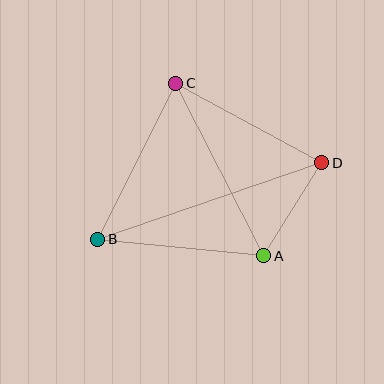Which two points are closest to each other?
Points A and D are closest to each other.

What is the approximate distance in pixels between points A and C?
The distance between A and C is approximately 194 pixels.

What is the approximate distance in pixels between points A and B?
The distance between A and B is approximately 167 pixels.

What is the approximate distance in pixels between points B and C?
The distance between B and C is approximately 175 pixels.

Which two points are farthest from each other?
Points B and D are farthest from each other.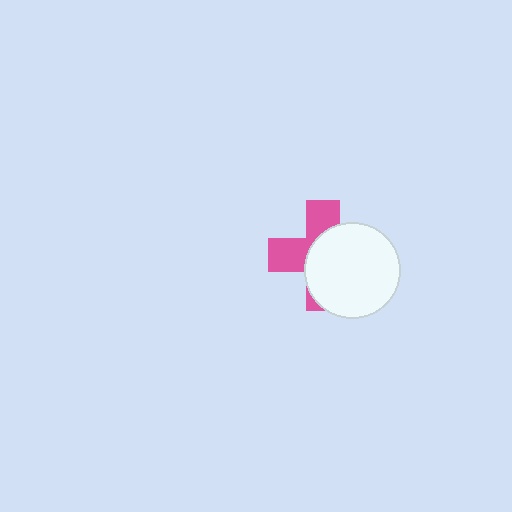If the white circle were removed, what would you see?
You would see the complete pink cross.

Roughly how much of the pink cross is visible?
A small part of it is visible (roughly 42%).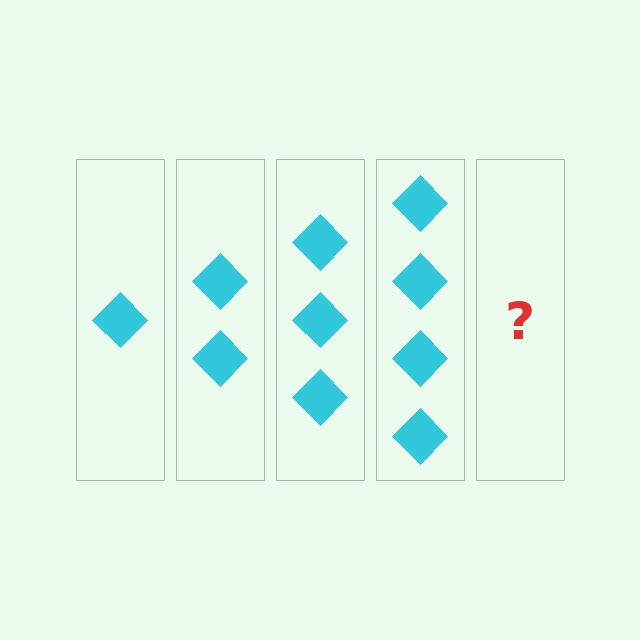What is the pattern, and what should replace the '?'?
The pattern is that each step adds one more diamond. The '?' should be 5 diamonds.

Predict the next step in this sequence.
The next step is 5 diamonds.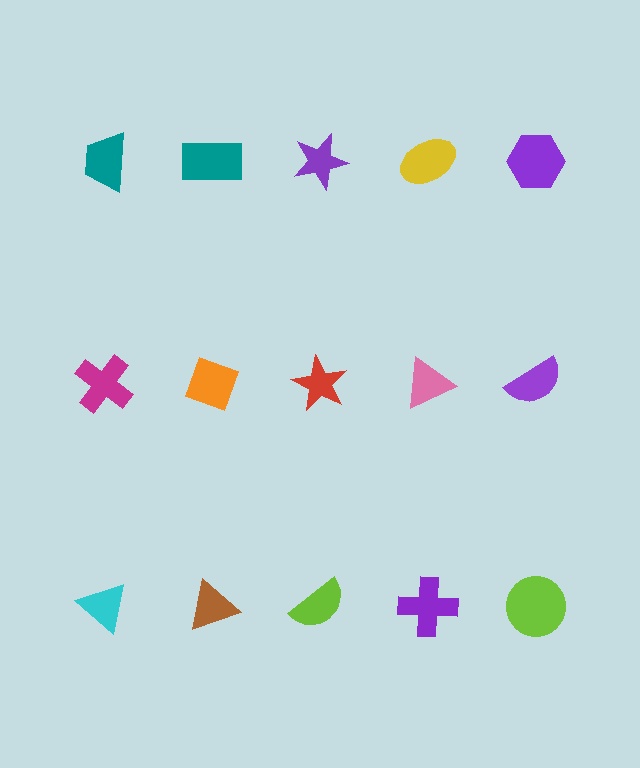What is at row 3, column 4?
A purple cross.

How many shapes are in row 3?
5 shapes.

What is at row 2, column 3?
A red star.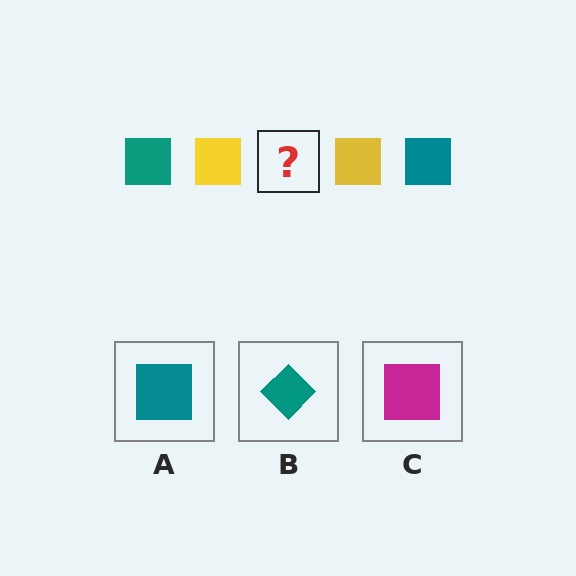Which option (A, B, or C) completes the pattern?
A.